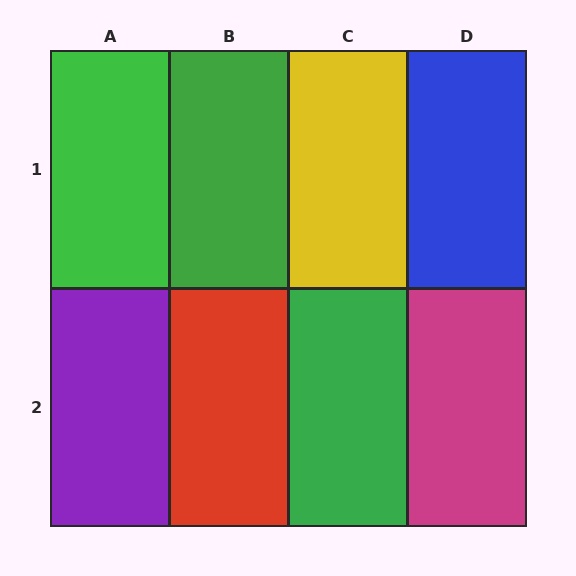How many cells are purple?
1 cell is purple.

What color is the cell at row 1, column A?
Green.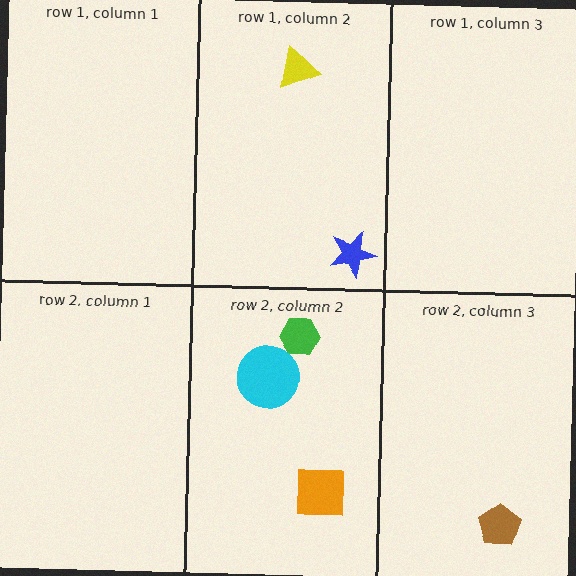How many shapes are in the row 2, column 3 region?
1.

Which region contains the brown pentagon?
The row 2, column 3 region.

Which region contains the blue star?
The row 1, column 2 region.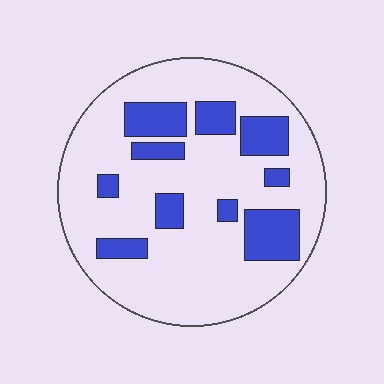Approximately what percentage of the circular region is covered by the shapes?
Approximately 25%.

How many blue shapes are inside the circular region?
10.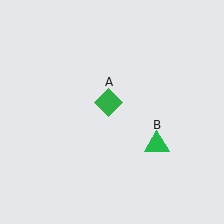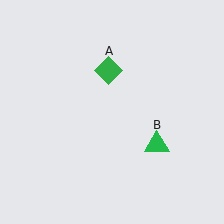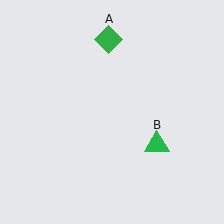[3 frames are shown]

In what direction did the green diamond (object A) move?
The green diamond (object A) moved up.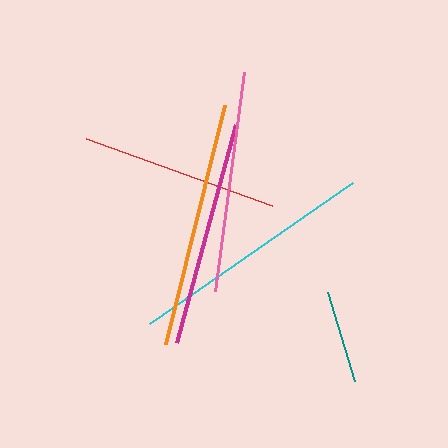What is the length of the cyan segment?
The cyan segment is approximately 247 pixels long.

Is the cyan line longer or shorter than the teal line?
The cyan line is longer than the teal line.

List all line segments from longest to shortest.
From longest to shortest: cyan, orange, magenta, pink, red, teal.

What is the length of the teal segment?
The teal segment is approximately 93 pixels long.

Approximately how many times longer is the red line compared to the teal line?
The red line is approximately 2.1 times the length of the teal line.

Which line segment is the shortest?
The teal line is the shortest at approximately 93 pixels.